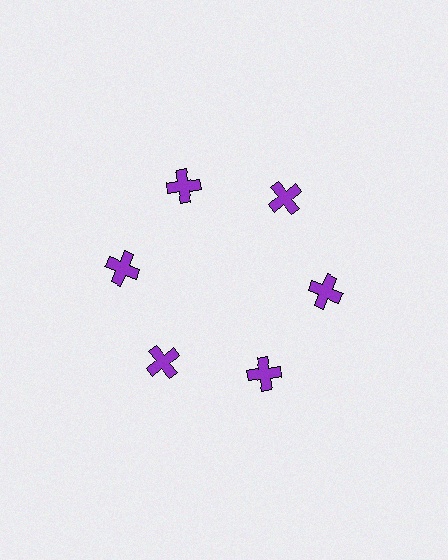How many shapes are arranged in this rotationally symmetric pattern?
There are 6 shapes, arranged in 6 groups of 1.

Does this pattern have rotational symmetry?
Yes, this pattern has 6-fold rotational symmetry. It looks the same after rotating 60 degrees around the center.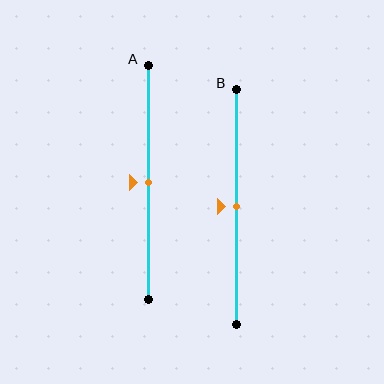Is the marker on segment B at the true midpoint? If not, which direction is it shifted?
Yes, the marker on segment B is at the true midpoint.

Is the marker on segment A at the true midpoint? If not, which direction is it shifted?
Yes, the marker on segment A is at the true midpoint.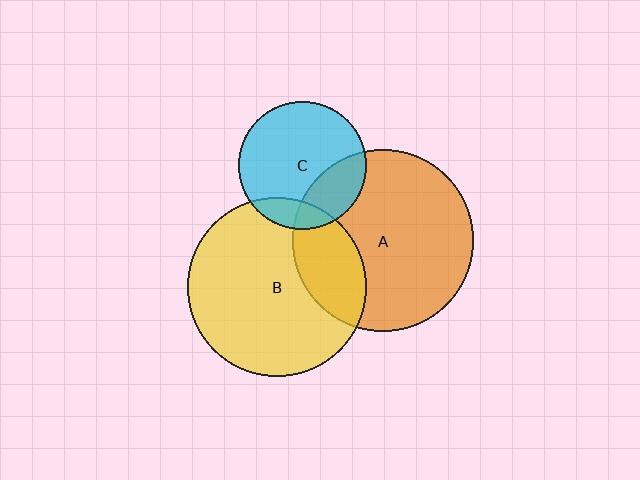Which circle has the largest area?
Circle A (orange).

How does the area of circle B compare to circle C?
Approximately 2.0 times.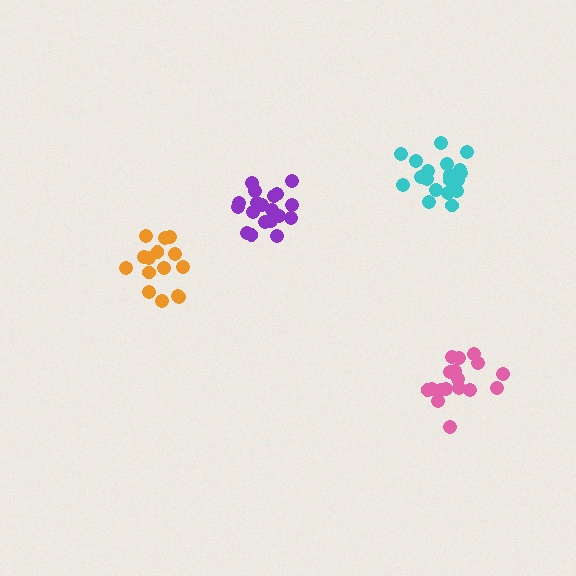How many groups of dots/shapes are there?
There are 4 groups.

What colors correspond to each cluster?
The clusters are colored: orange, purple, pink, cyan.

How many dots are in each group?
Group 1: 15 dots, Group 2: 19 dots, Group 3: 18 dots, Group 4: 19 dots (71 total).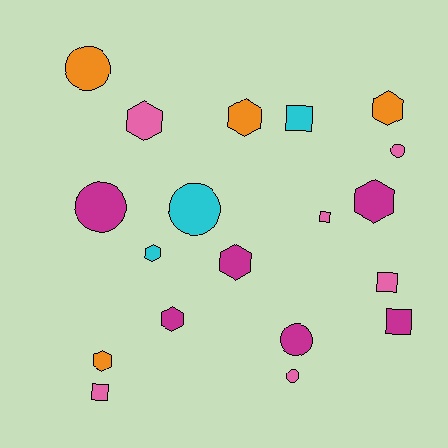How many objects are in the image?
There are 19 objects.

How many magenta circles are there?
There are 2 magenta circles.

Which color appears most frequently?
Pink, with 6 objects.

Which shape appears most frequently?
Hexagon, with 8 objects.